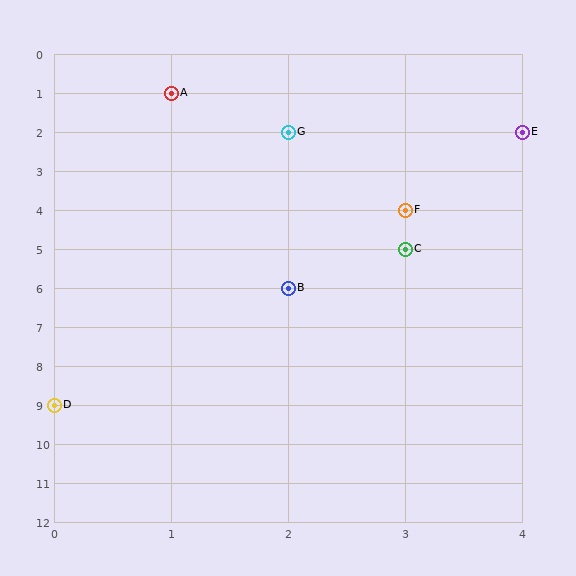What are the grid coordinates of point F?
Point F is at grid coordinates (3, 4).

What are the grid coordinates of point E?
Point E is at grid coordinates (4, 2).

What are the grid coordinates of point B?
Point B is at grid coordinates (2, 6).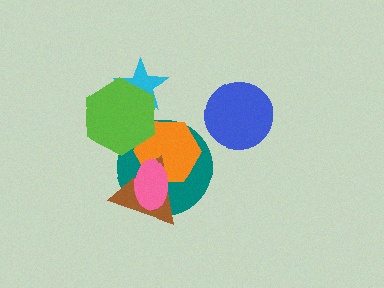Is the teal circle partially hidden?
Yes, it is partially covered by another shape.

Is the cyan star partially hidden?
Yes, it is partially covered by another shape.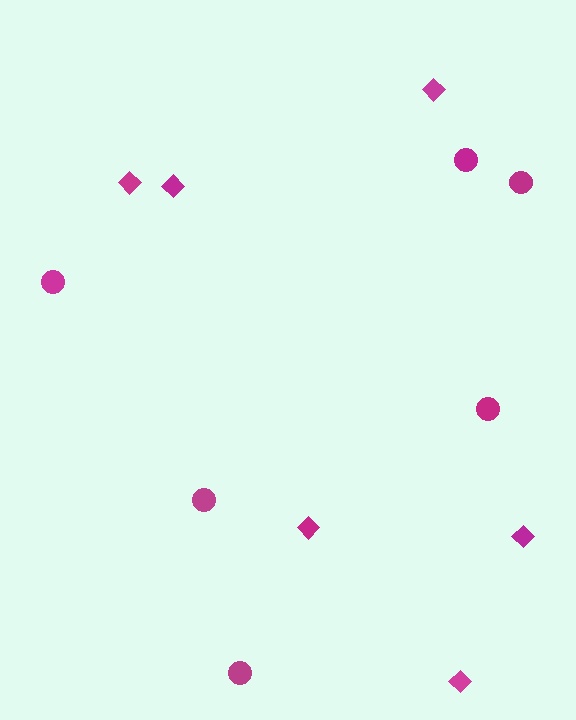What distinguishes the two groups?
There are 2 groups: one group of circles (6) and one group of diamonds (6).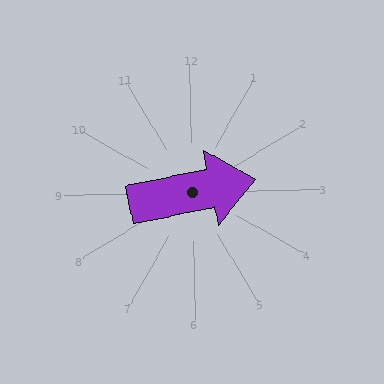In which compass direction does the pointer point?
East.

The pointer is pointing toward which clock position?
Roughly 3 o'clock.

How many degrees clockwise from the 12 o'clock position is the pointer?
Approximately 80 degrees.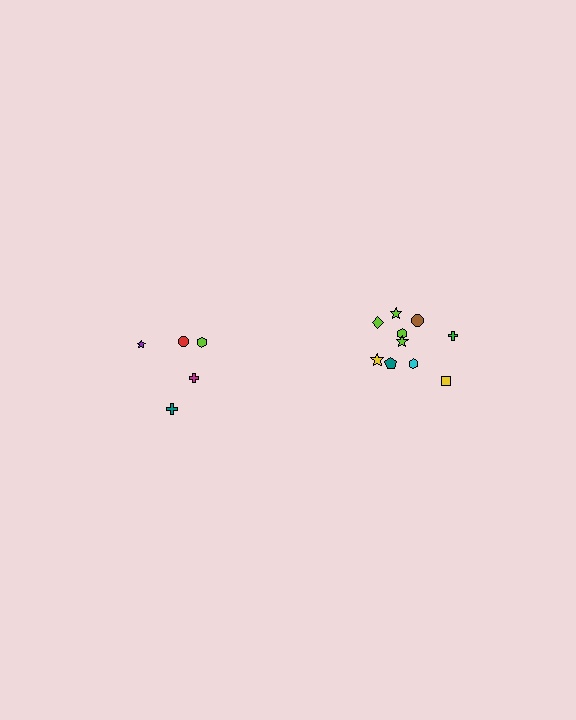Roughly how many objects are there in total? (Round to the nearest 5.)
Roughly 15 objects in total.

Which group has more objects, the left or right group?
The right group.